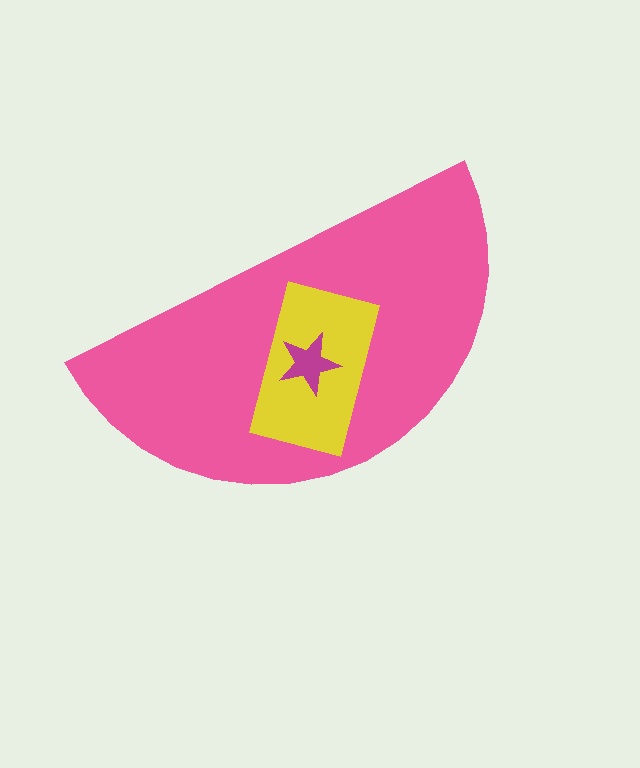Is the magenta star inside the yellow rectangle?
Yes.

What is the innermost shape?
The magenta star.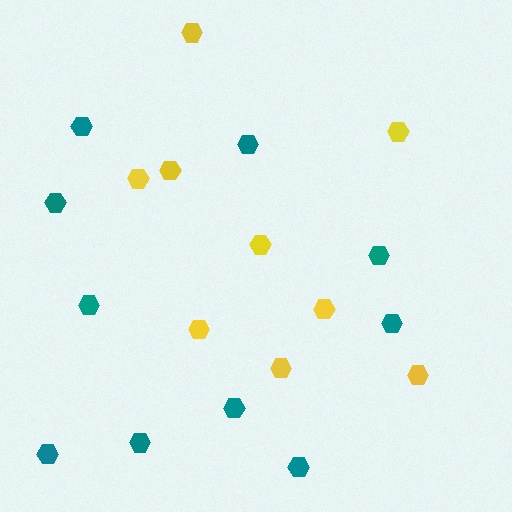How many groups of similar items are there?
There are 2 groups: one group of yellow hexagons (9) and one group of teal hexagons (10).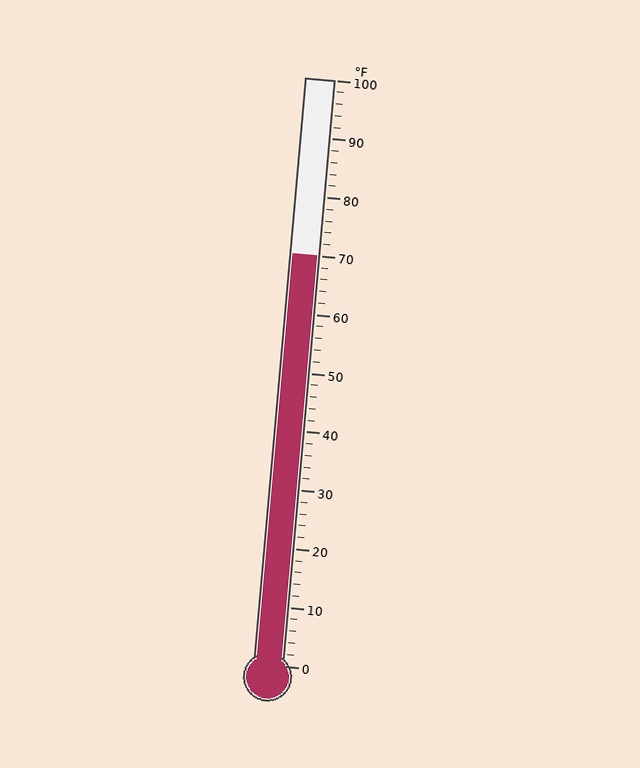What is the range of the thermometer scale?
The thermometer scale ranges from 0°F to 100°F.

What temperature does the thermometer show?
The thermometer shows approximately 70°F.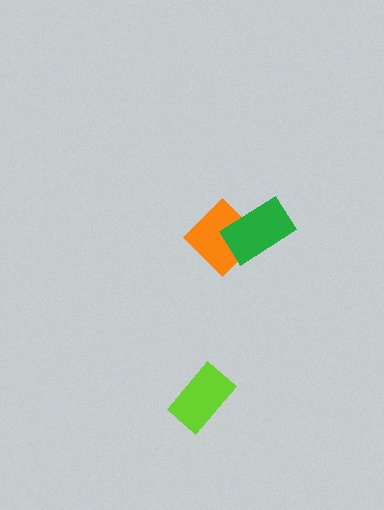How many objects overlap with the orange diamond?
1 object overlaps with the orange diamond.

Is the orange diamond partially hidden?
Yes, it is partially covered by another shape.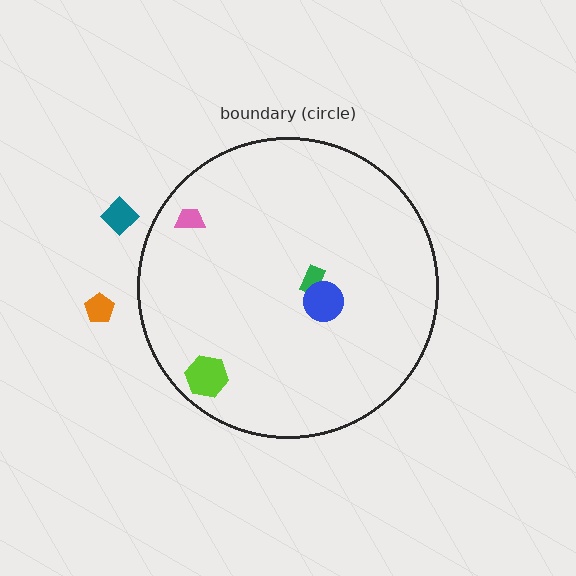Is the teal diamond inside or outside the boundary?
Outside.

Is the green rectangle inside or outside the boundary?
Inside.